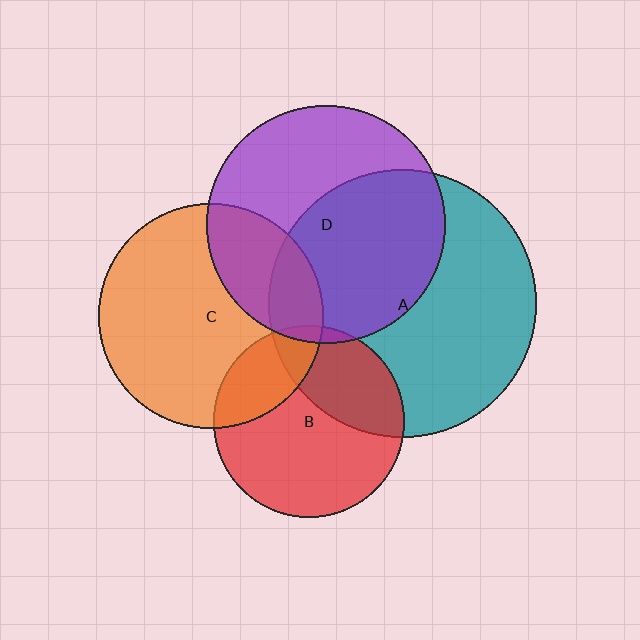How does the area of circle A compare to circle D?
Approximately 1.3 times.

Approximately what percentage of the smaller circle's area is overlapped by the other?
Approximately 25%.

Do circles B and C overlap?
Yes.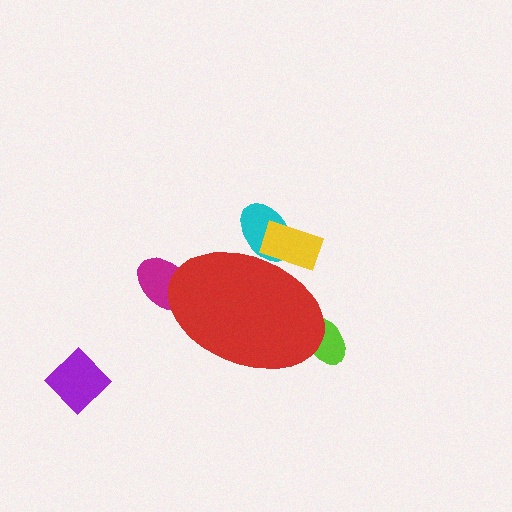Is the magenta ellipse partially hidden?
Yes, the magenta ellipse is partially hidden behind the red ellipse.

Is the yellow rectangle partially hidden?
Yes, the yellow rectangle is partially hidden behind the red ellipse.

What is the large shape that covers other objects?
A red ellipse.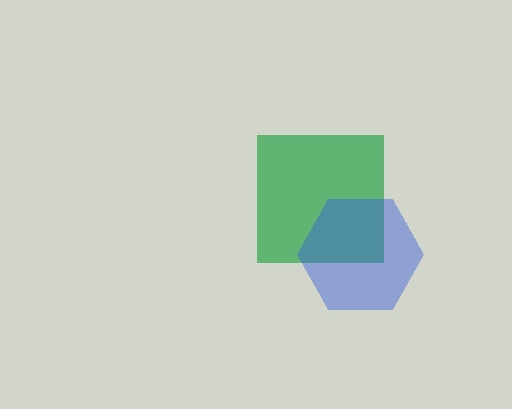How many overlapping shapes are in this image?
There are 2 overlapping shapes in the image.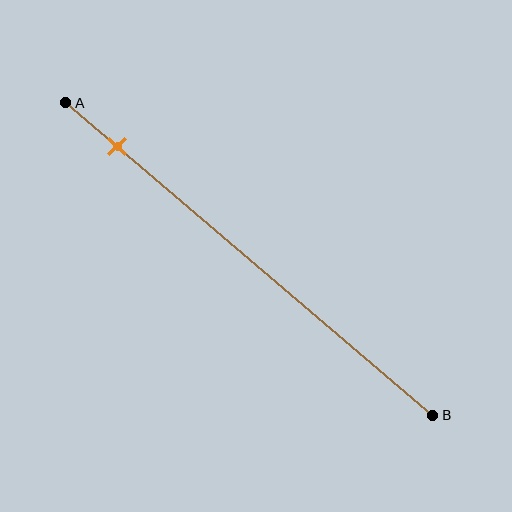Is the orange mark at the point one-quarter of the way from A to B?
No, the mark is at about 15% from A, not at the 25% one-quarter point.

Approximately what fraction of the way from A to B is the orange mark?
The orange mark is approximately 15% of the way from A to B.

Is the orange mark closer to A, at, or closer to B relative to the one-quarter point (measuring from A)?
The orange mark is closer to point A than the one-quarter point of segment AB.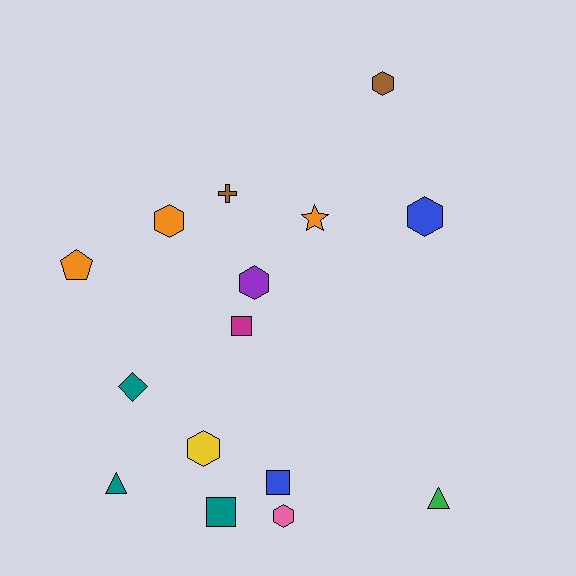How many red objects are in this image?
There are no red objects.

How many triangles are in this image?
There are 2 triangles.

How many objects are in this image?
There are 15 objects.